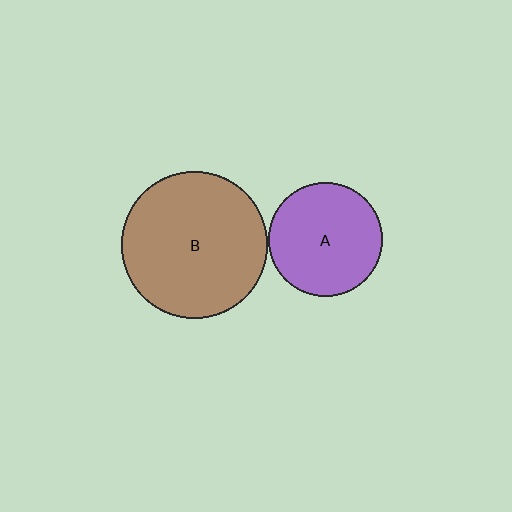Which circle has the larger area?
Circle B (brown).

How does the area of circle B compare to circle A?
Approximately 1.7 times.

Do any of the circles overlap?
No, none of the circles overlap.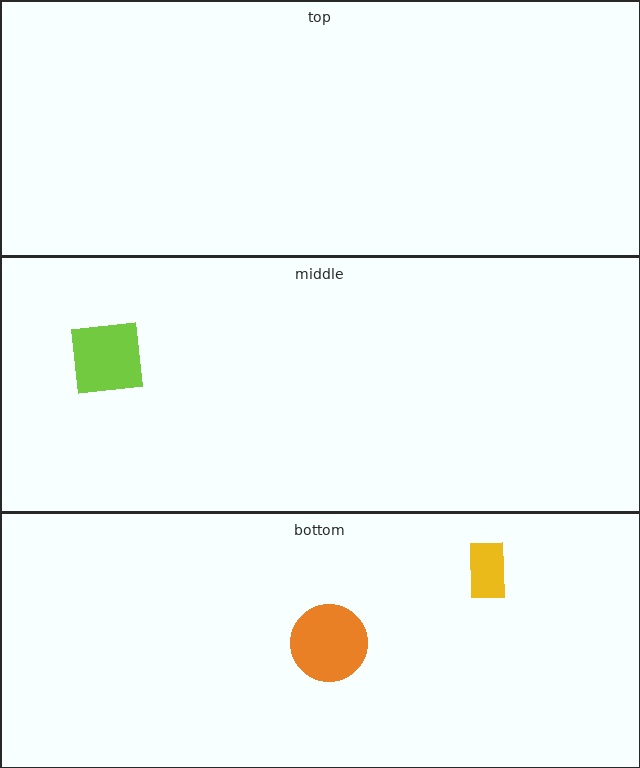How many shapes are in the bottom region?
2.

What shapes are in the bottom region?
The orange circle, the yellow rectangle.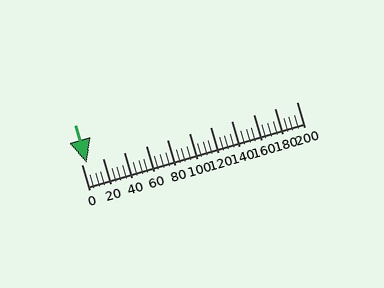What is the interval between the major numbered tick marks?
The major tick marks are spaced 20 units apart.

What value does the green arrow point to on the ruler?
The green arrow points to approximately 5.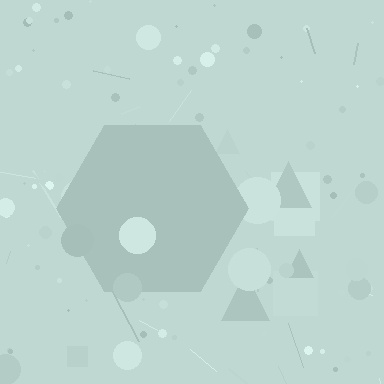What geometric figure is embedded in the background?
A hexagon is embedded in the background.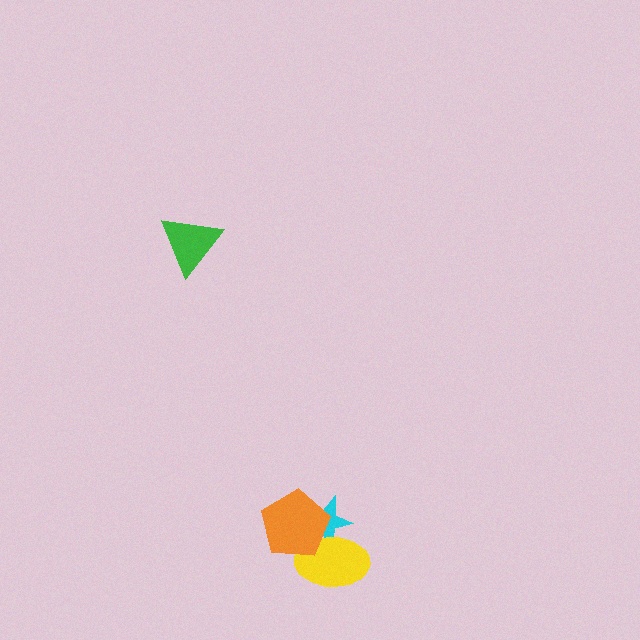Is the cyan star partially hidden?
Yes, it is partially covered by another shape.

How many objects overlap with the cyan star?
2 objects overlap with the cyan star.